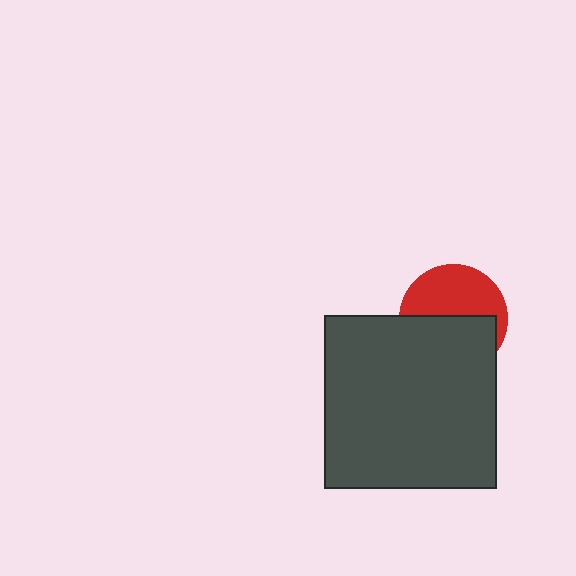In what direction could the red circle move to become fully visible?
The red circle could move up. That would shift it out from behind the dark gray square entirely.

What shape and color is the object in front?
The object in front is a dark gray square.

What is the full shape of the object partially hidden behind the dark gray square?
The partially hidden object is a red circle.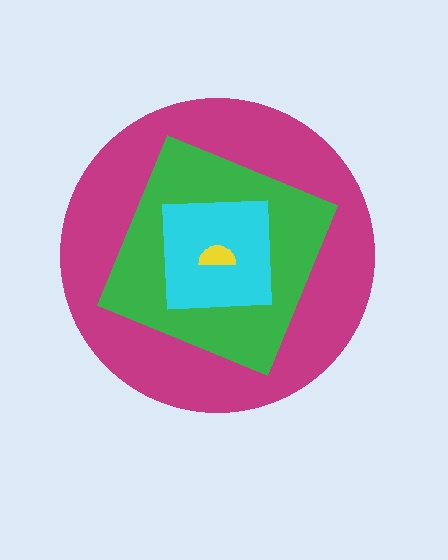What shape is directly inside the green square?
The cyan square.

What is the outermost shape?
The magenta circle.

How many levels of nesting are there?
4.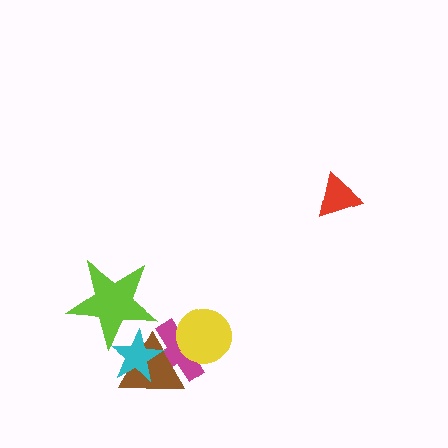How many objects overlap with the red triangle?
0 objects overlap with the red triangle.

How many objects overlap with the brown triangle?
3 objects overlap with the brown triangle.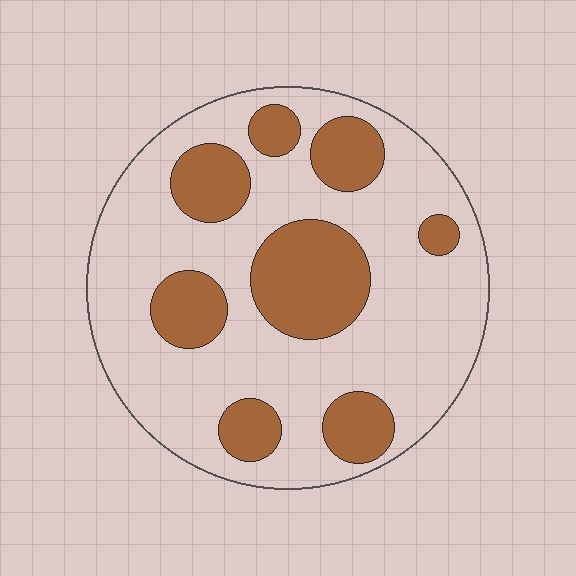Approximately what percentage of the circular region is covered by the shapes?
Approximately 30%.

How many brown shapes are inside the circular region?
8.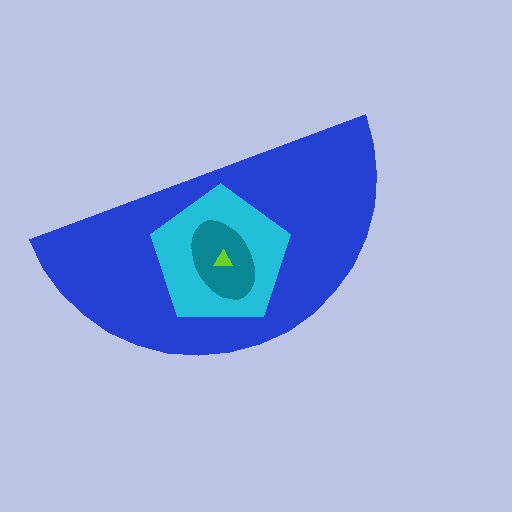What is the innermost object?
The lime triangle.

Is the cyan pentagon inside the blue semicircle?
Yes.